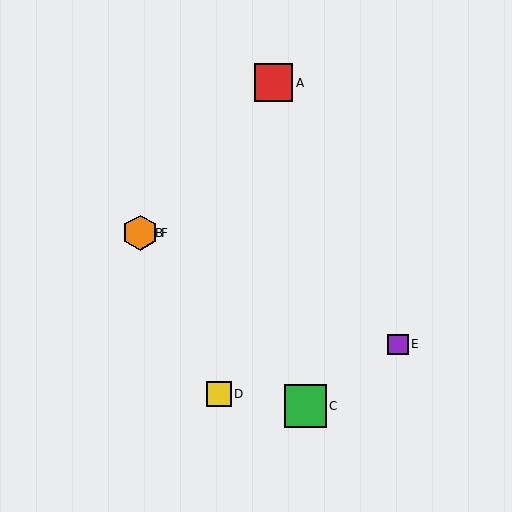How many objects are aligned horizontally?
2 objects (B, F) are aligned horizontally.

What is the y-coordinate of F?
Object F is at y≈233.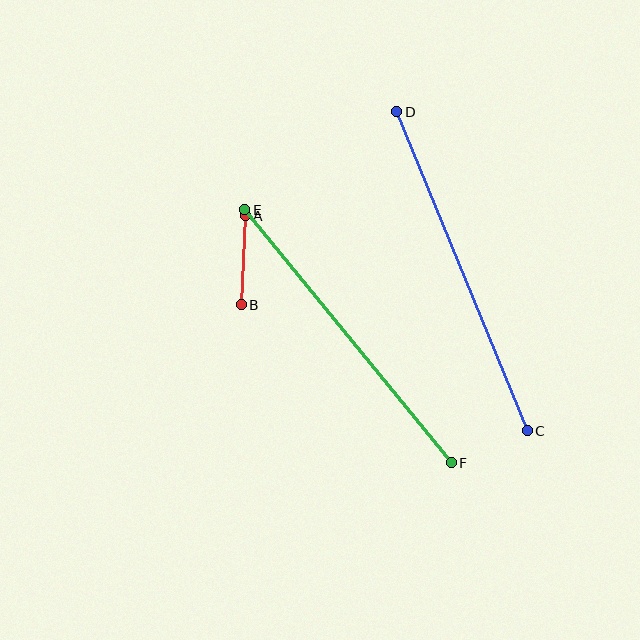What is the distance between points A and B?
The distance is approximately 89 pixels.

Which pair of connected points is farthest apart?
Points C and D are farthest apart.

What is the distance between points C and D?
The distance is approximately 345 pixels.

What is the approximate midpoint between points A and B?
The midpoint is at approximately (243, 260) pixels.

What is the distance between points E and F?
The distance is approximately 326 pixels.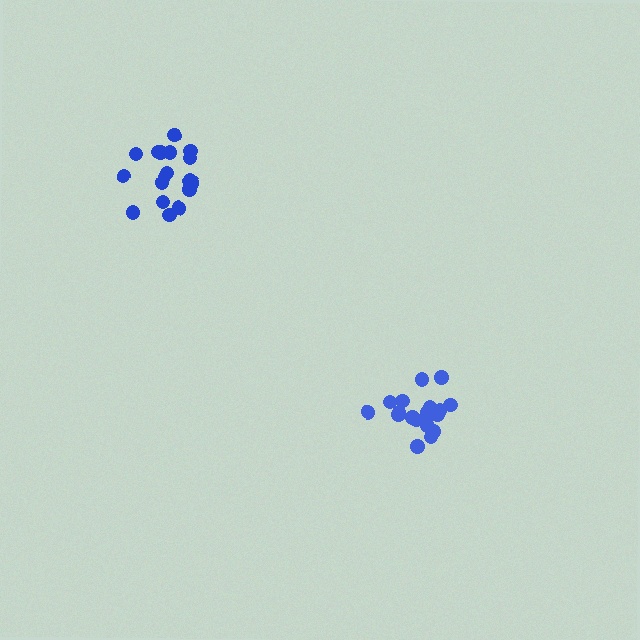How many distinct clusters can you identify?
There are 2 distinct clusters.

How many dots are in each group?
Group 1: 19 dots, Group 2: 19 dots (38 total).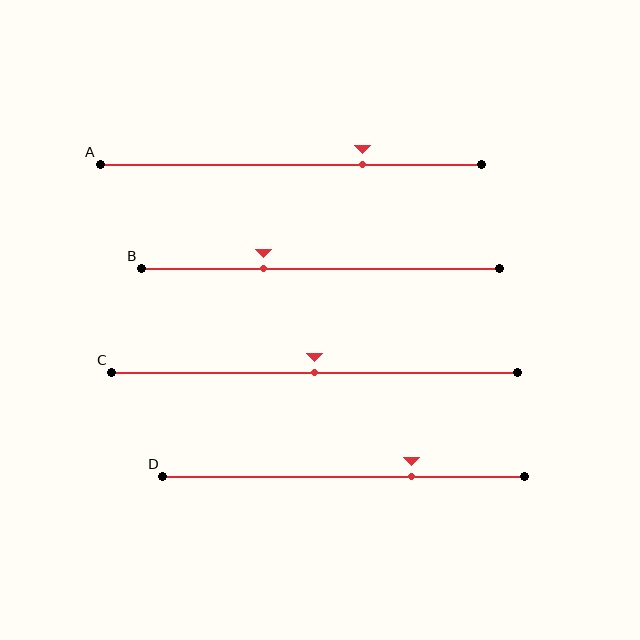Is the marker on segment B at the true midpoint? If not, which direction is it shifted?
No, the marker on segment B is shifted to the left by about 16% of the segment length.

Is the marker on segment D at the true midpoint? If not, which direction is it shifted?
No, the marker on segment D is shifted to the right by about 19% of the segment length.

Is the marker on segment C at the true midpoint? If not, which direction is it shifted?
Yes, the marker on segment C is at the true midpoint.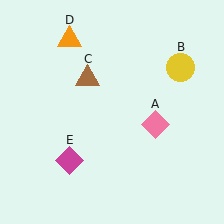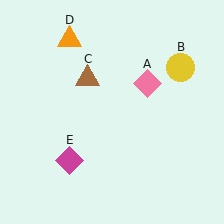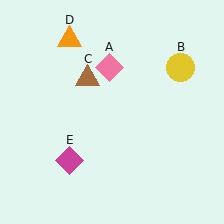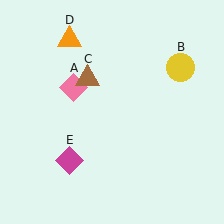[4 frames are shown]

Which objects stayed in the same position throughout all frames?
Yellow circle (object B) and brown triangle (object C) and orange triangle (object D) and magenta diamond (object E) remained stationary.